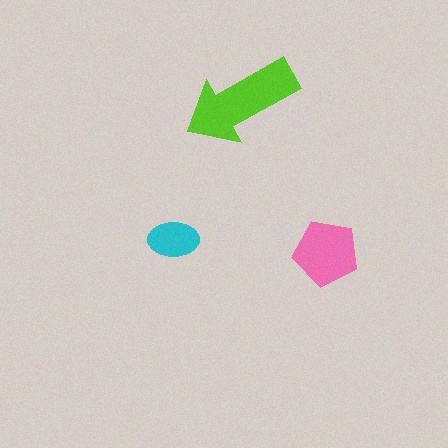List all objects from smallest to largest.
The cyan ellipse, the pink pentagon, the lime arrow.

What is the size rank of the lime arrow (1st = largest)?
1st.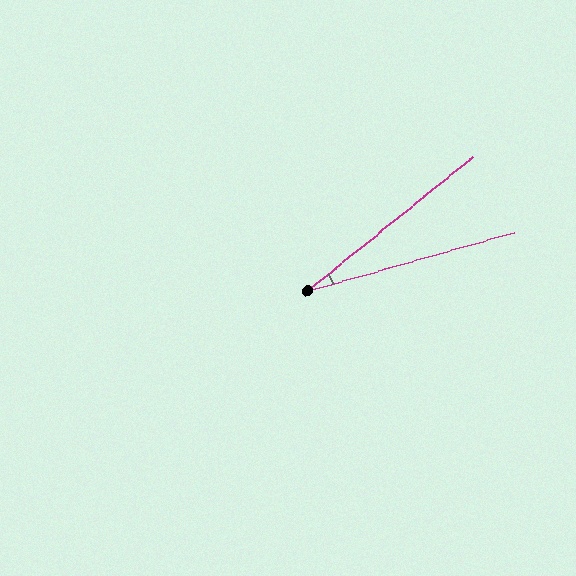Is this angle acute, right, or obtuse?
It is acute.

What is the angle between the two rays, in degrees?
Approximately 23 degrees.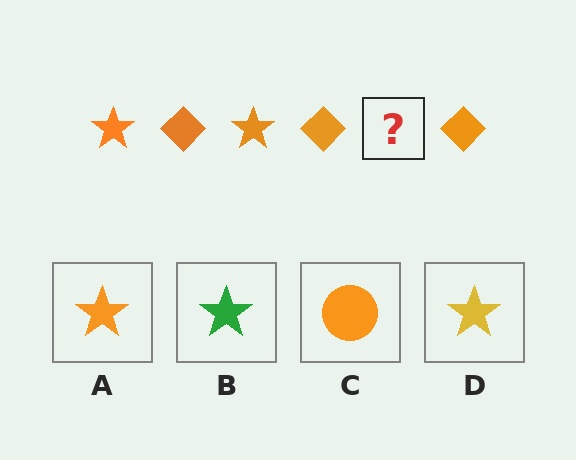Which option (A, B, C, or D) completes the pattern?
A.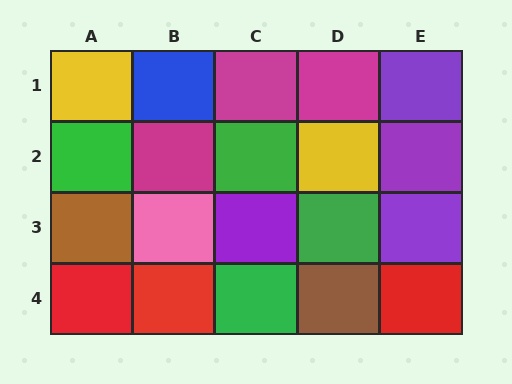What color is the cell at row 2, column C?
Green.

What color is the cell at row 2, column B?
Magenta.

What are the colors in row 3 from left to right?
Brown, pink, purple, green, purple.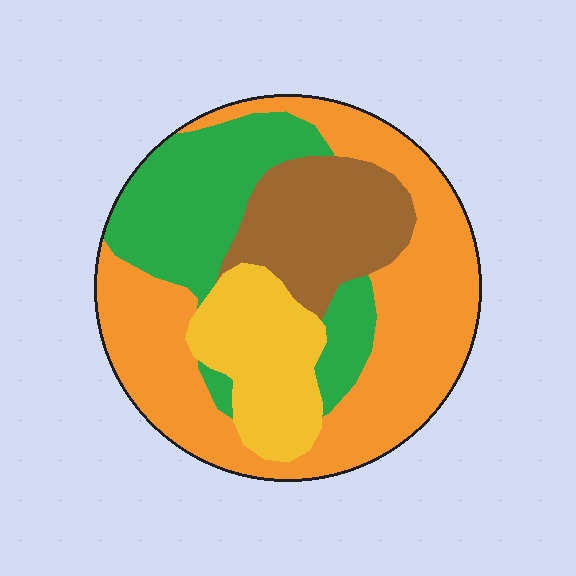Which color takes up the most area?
Orange, at roughly 45%.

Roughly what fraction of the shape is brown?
Brown covers 17% of the shape.